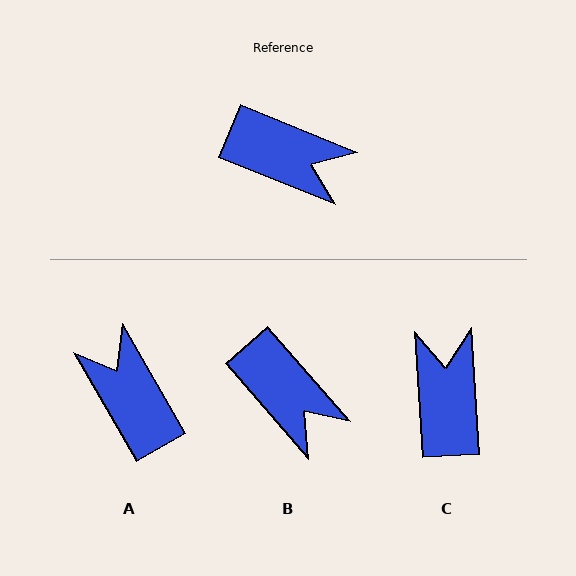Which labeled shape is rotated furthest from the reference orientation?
A, about 142 degrees away.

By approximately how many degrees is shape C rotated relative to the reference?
Approximately 116 degrees counter-clockwise.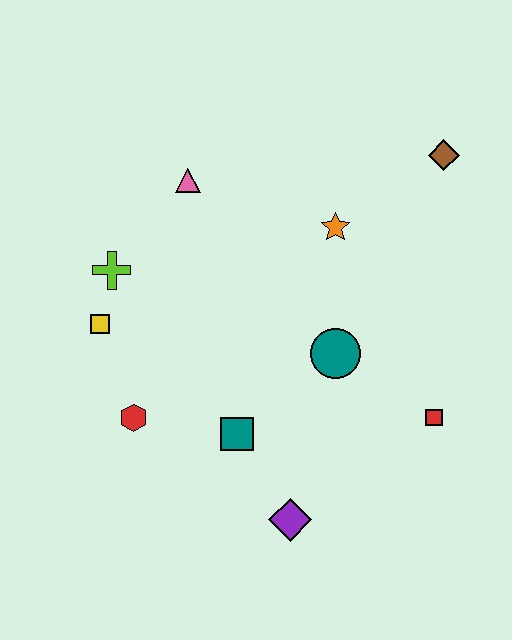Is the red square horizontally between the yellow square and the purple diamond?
No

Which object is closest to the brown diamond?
The orange star is closest to the brown diamond.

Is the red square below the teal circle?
Yes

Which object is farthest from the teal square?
The brown diamond is farthest from the teal square.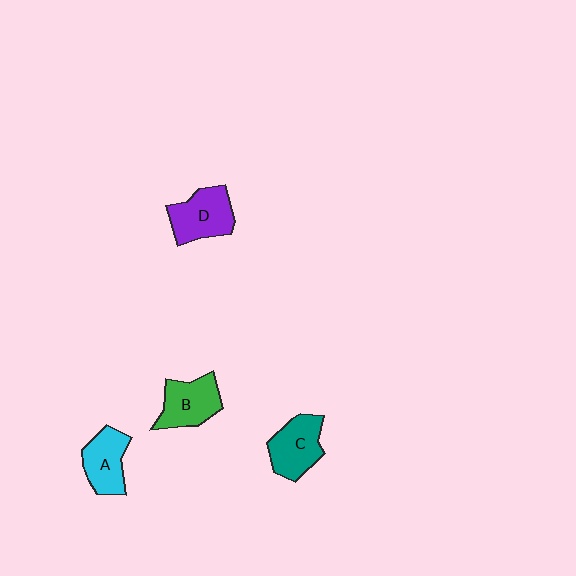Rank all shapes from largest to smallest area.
From largest to smallest: D (purple), C (teal), B (green), A (cyan).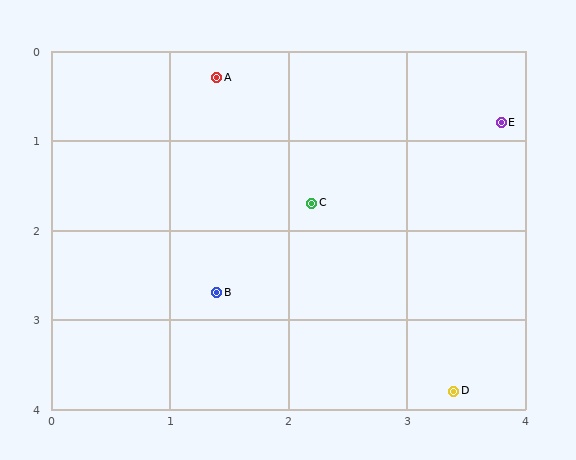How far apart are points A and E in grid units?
Points A and E are about 2.5 grid units apart.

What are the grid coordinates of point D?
Point D is at approximately (3.4, 3.8).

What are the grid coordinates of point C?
Point C is at approximately (2.2, 1.7).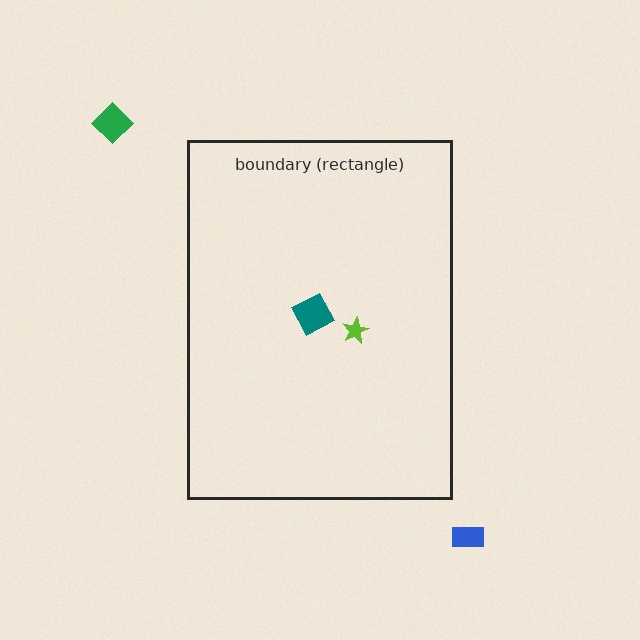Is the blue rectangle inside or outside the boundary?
Outside.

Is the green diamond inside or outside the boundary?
Outside.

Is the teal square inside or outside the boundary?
Inside.